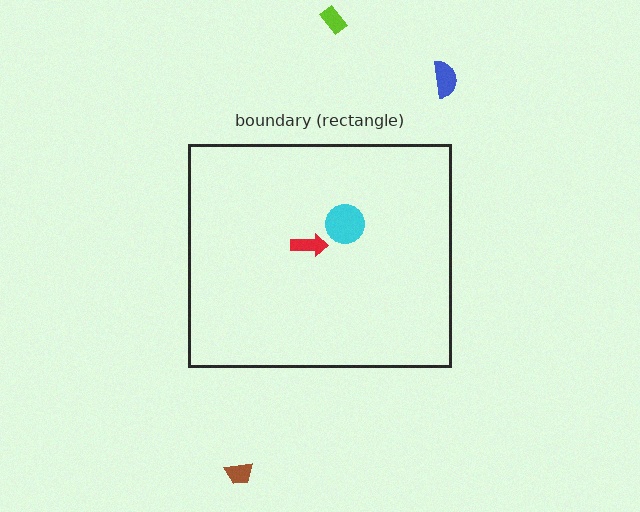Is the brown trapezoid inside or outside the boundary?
Outside.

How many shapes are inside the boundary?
2 inside, 3 outside.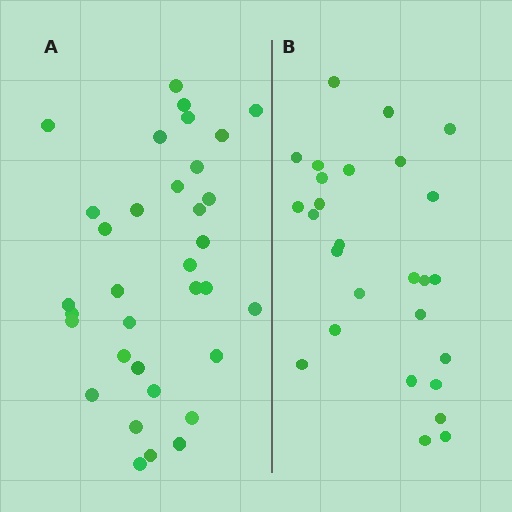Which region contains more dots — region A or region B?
Region A (the left region) has more dots.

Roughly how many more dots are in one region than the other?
Region A has roughly 8 or so more dots than region B.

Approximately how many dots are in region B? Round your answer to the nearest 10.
About 30 dots. (The exact count is 27, which rounds to 30.)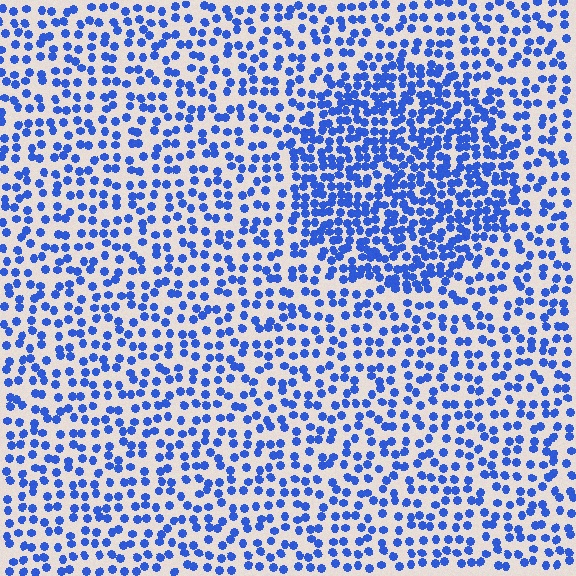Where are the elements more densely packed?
The elements are more densely packed inside the circle boundary.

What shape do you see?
I see a circle.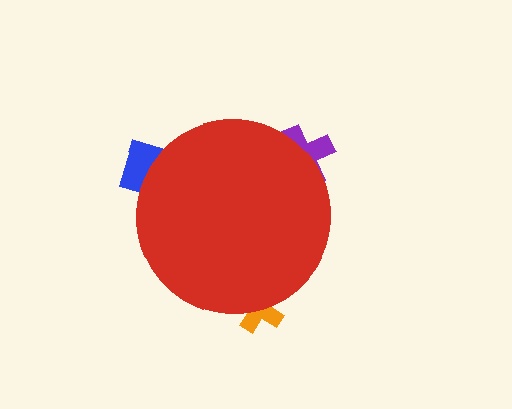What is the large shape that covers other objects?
A red circle.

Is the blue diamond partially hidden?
Yes, the blue diamond is partially hidden behind the red circle.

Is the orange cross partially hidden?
Yes, the orange cross is partially hidden behind the red circle.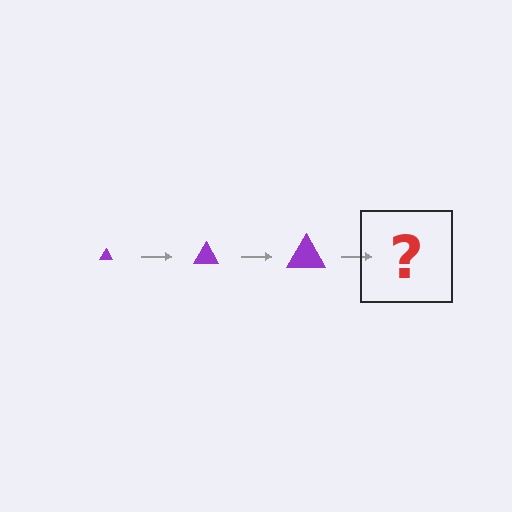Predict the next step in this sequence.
The next step is a purple triangle, larger than the previous one.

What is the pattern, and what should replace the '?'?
The pattern is that the triangle gets progressively larger each step. The '?' should be a purple triangle, larger than the previous one.